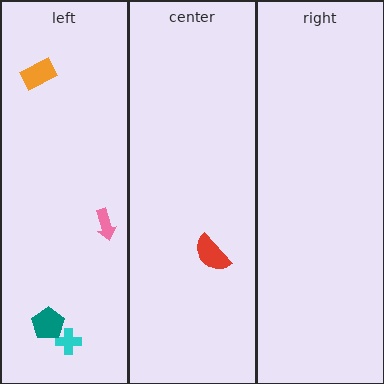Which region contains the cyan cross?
The left region.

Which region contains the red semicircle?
The center region.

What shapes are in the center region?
The red semicircle.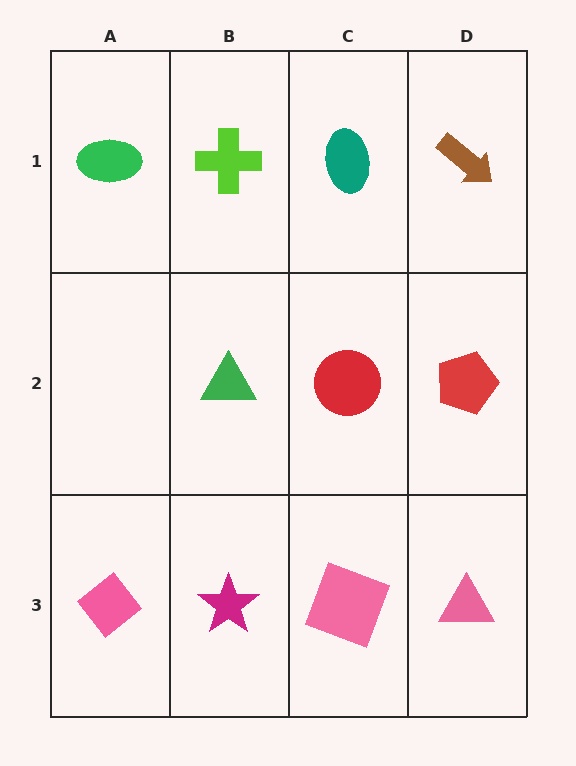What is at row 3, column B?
A magenta star.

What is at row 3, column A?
A pink diamond.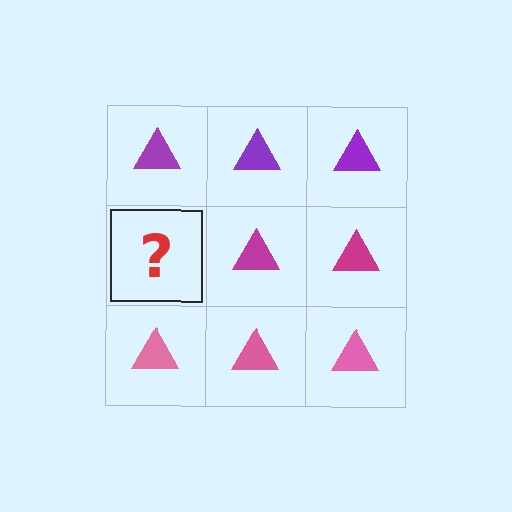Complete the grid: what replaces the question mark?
The question mark should be replaced with a magenta triangle.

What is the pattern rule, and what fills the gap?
The rule is that each row has a consistent color. The gap should be filled with a magenta triangle.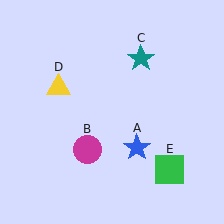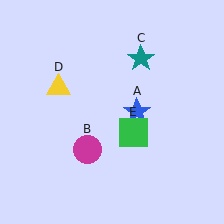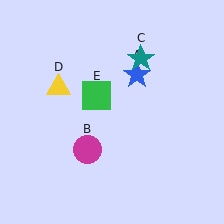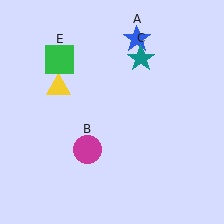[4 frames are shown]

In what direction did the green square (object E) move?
The green square (object E) moved up and to the left.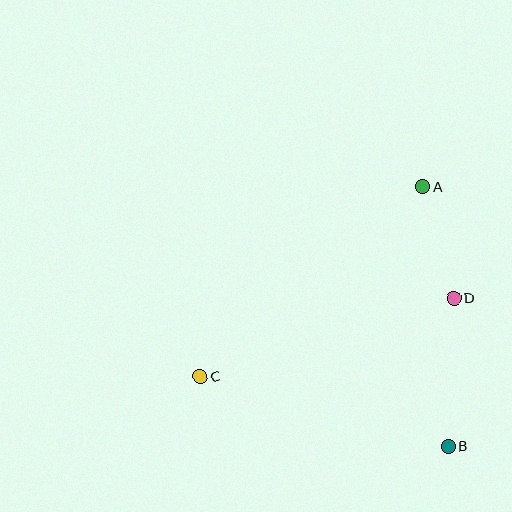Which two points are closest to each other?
Points A and D are closest to each other.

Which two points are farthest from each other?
Points A and C are farthest from each other.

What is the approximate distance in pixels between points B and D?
The distance between B and D is approximately 148 pixels.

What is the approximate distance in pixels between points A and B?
The distance between A and B is approximately 261 pixels.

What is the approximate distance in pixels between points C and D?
The distance between C and D is approximately 265 pixels.